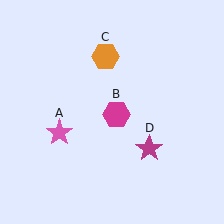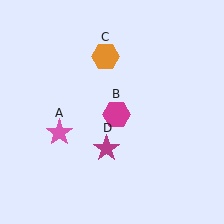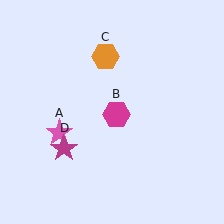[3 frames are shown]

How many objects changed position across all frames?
1 object changed position: magenta star (object D).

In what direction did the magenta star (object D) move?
The magenta star (object D) moved left.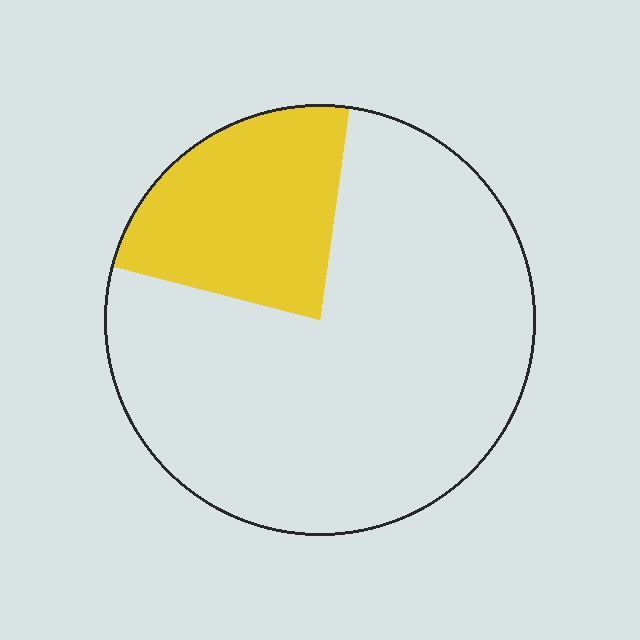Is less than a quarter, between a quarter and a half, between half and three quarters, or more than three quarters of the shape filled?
Less than a quarter.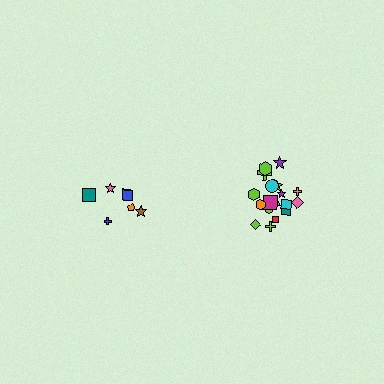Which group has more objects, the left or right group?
The right group.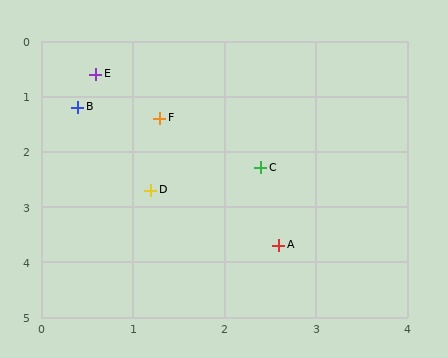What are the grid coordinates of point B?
Point B is at approximately (0.4, 1.2).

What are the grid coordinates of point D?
Point D is at approximately (1.2, 2.7).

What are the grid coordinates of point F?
Point F is at approximately (1.3, 1.4).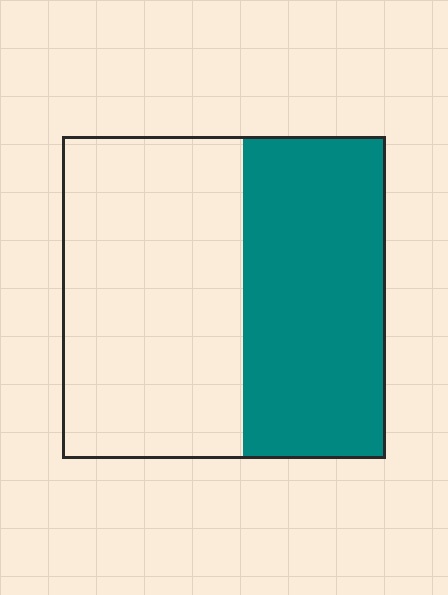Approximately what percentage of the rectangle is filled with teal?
Approximately 45%.